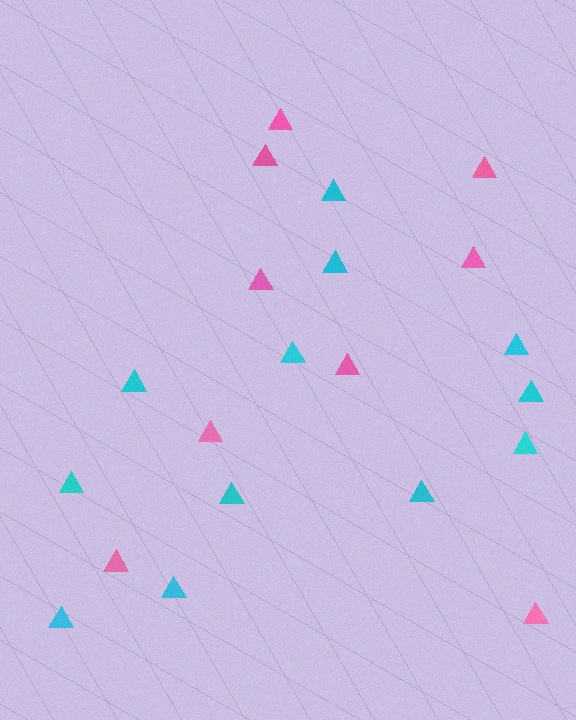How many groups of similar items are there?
There are 2 groups: one group of pink triangles (9) and one group of cyan triangles (12).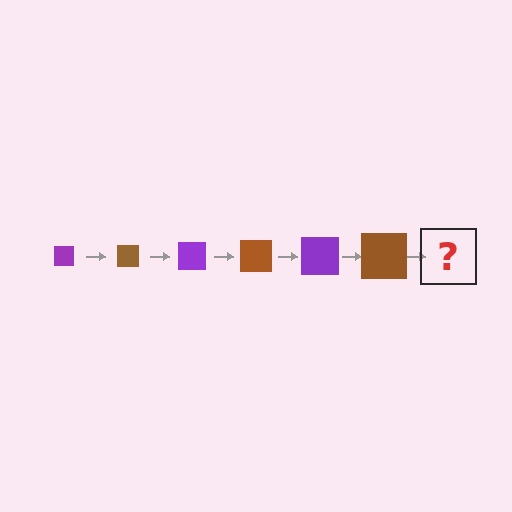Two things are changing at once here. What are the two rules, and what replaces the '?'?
The two rules are that the square grows larger each step and the color cycles through purple and brown. The '?' should be a purple square, larger than the previous one.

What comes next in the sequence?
The next element should be a purple square, larger than the previous one.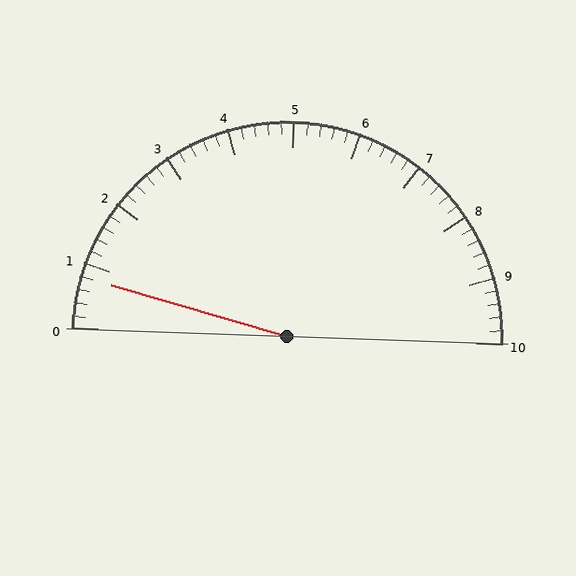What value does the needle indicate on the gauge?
The needle indicates approximately 0.8.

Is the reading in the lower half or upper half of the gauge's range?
The reading is in the lower half of the range (0 to 10).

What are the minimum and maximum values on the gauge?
The gauge ranges from 0 to 10.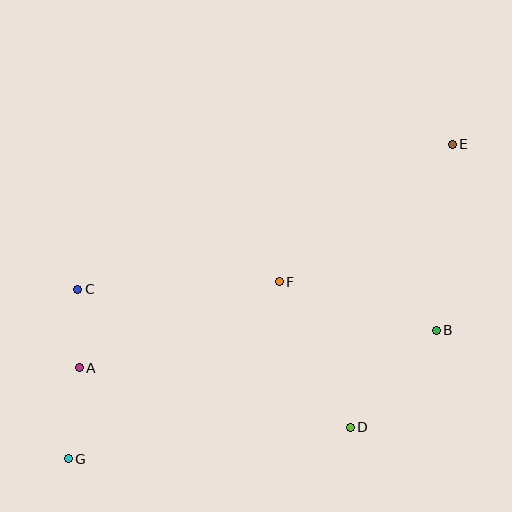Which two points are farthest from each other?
Points E and G are farthest from each other.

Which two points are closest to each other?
Points A and C are closest to each other.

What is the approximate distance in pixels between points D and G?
The distance between D and G is approximately 284 pixels.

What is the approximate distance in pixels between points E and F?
The distance between E and F is approximately 221 pixels.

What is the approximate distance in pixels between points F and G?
The distance between F and G is approximately 276 pixels.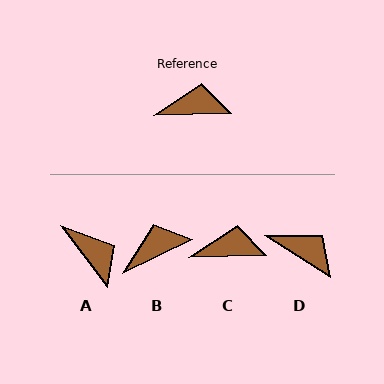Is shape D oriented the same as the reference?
No, it is off by about 34 degrees.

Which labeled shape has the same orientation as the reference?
C.